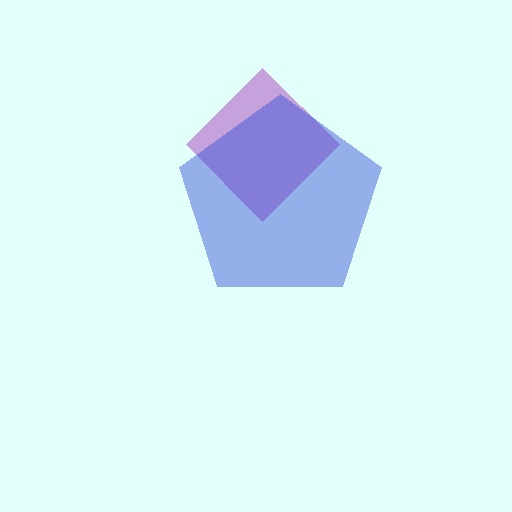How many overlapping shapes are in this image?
There are 2 overlapping shapes in the image.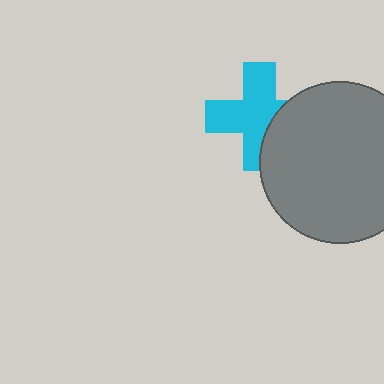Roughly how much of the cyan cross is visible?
Most of it is visible (roughly 69%).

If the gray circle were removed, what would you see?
You would see the complete cyan cross.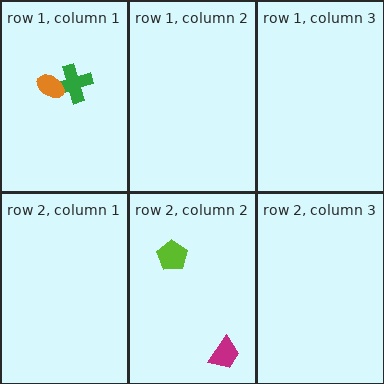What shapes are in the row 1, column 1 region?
The green cross, the orange ellipse.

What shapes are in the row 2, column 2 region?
The lime pentagon, the magenta trapezoid.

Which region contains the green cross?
The row 1, column 1 region.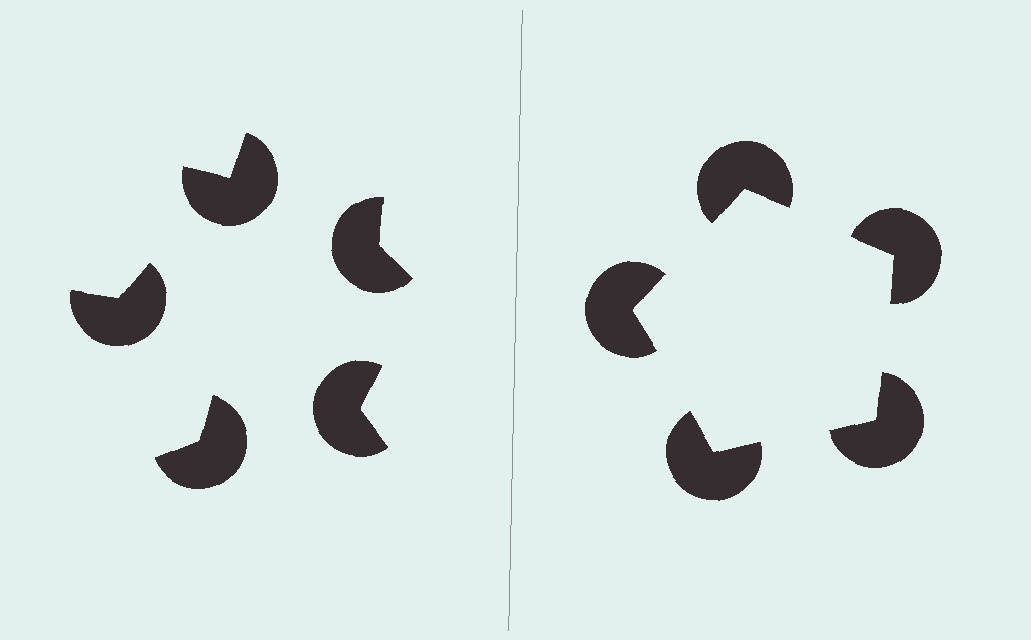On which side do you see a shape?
An illusory pentagon appears on the right side. On the left side the wedge cuts are rotated, so no coherent shape forms.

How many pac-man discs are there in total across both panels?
10 — 5 on each side.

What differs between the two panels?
The pac-man discs are positioned identically on both sides; only the wedge orientations differ. On the right they align to a pentagon; on the left they are misaligned.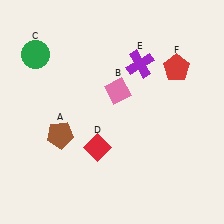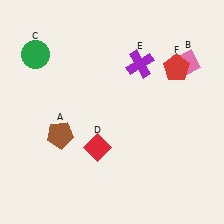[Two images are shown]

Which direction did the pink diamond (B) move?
The pink diamond (B) moved right.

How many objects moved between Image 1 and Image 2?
1 object moved between the two images.